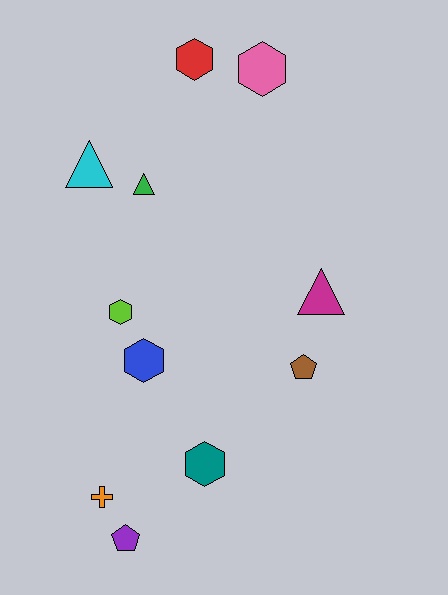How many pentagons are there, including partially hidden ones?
There are 2 pentagons.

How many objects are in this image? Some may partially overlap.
There are 11 objects.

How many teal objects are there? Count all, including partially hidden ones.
There is 1 teal object.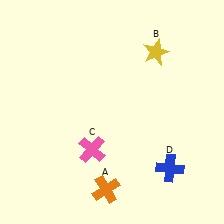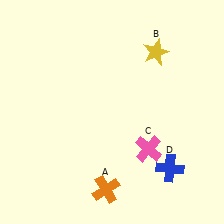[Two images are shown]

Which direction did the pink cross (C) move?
The pink cross (C) moved right.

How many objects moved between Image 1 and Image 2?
1 object moved between the two images.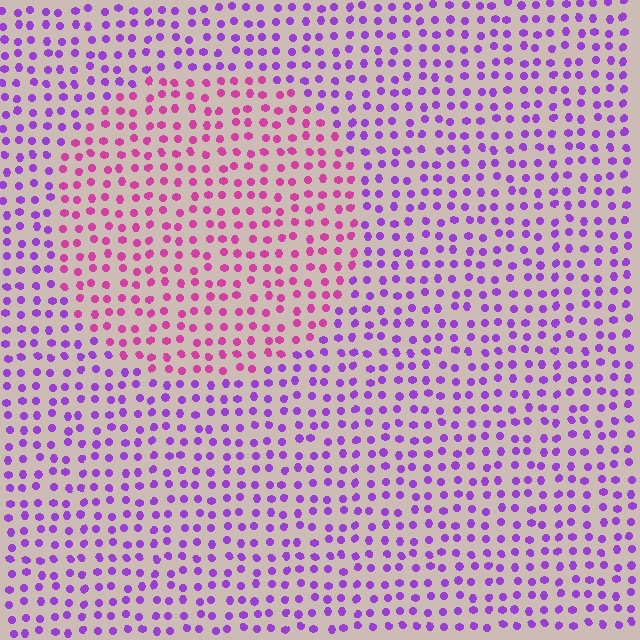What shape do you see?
I see a circle.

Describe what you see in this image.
The image is filled with small purple elements in a uniform arrangement. A circle-shaped region is visible where the elements are tinted to a slightly different hue, forming a subtle color boundary.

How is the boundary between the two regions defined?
The boundary is defined purely by a slight shift in hue (about 43 degrees). Spacing, size, and orientation are identical on both sides.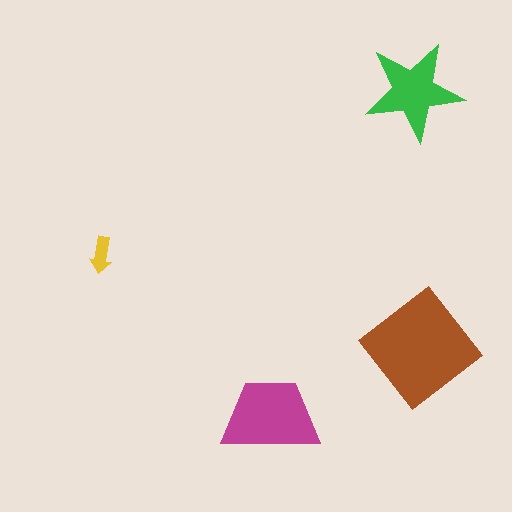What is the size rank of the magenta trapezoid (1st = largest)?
2nd.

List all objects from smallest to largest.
The yellow arrow, the green star, the magenta trapezoid, the brown diamond.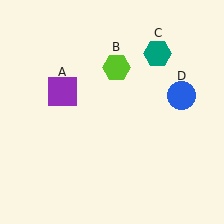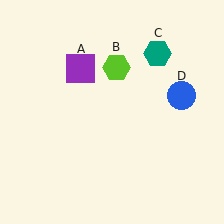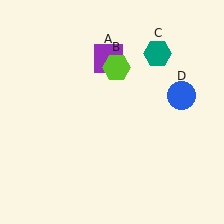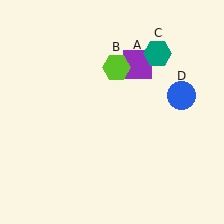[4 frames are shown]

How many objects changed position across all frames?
1 object changed position: purple square (object A).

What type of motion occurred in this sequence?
The purple square (object A) rotated clockwise around the center of the scene.